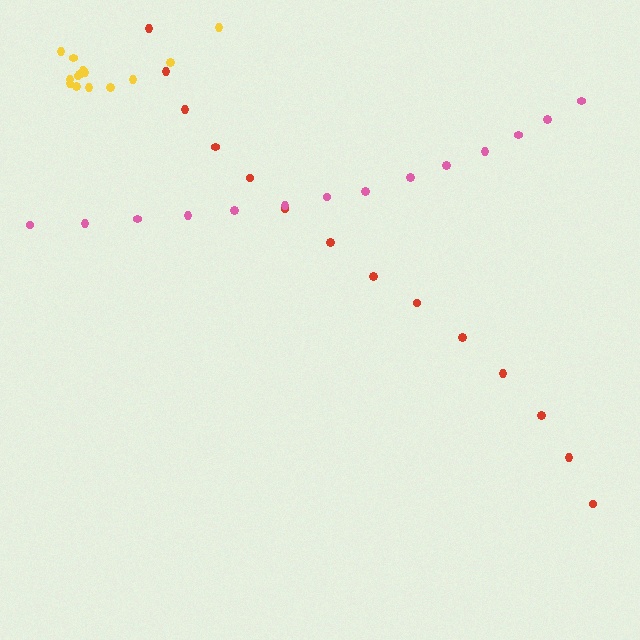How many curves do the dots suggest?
There are 3 distinct paths.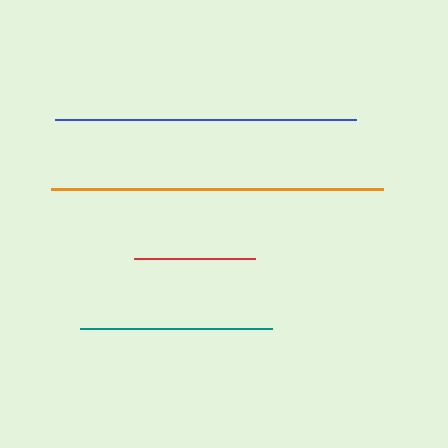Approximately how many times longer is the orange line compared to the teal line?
The orange line is approximately 1.7 times the length of the teal line.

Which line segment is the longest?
The orange line is the longest at approximately 331 pixels.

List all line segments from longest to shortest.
From longest to shortest: orange, blue, teal, red.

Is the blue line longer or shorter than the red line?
The blue line is longer than the red line.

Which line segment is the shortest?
The red line is the shortest at approximately 120 pixels.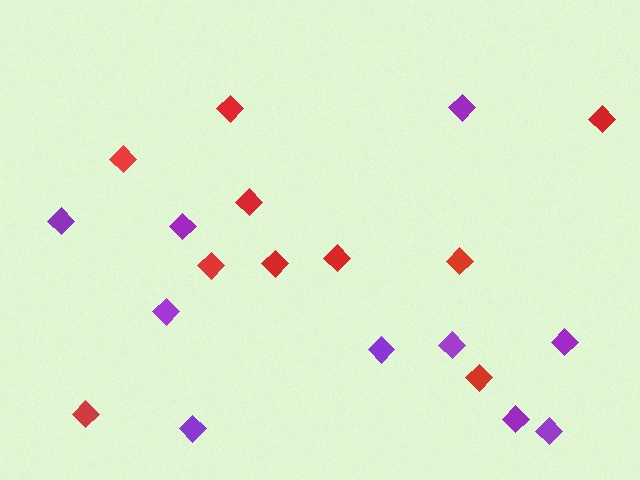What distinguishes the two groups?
There are 2 groups: one group of red diamonds (10) and one group of purple diamonds (10).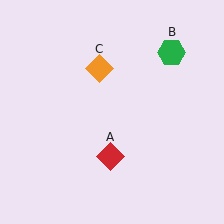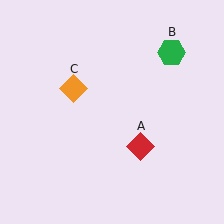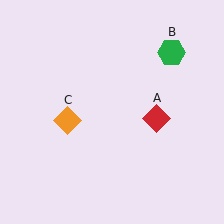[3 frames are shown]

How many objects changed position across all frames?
2 objects changed position: red diamond (object A), orange diamond (object C).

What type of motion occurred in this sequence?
The red diamond (object A), orange diamond (object C) rotated counterclockwise around the center of the scene.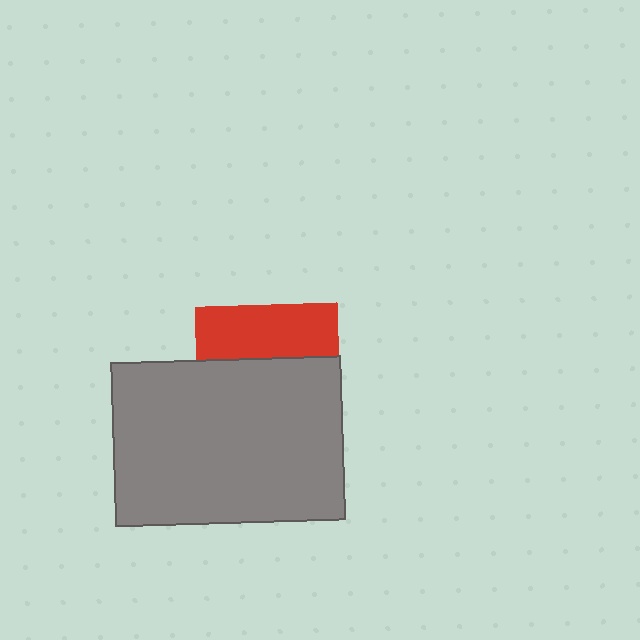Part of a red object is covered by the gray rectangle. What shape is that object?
It is a square.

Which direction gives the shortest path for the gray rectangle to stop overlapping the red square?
Moving down gives the shortest separation.